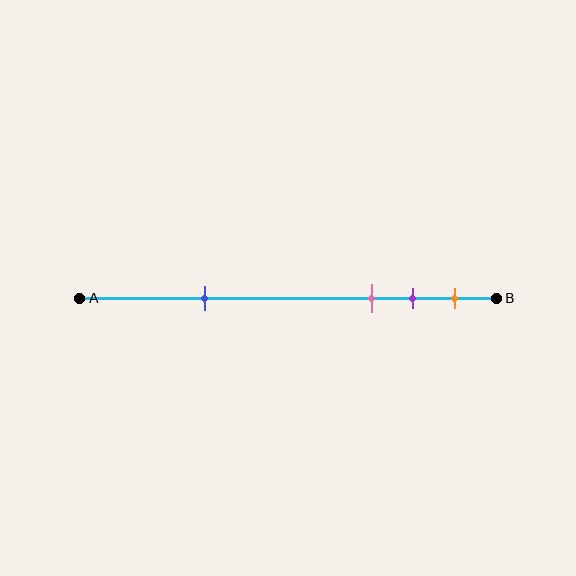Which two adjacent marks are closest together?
The purple and orange marks are the closest adjacent pair.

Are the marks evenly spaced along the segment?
No, the marks are not evenly spaced.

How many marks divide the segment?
There are 4 marks dividing the segment.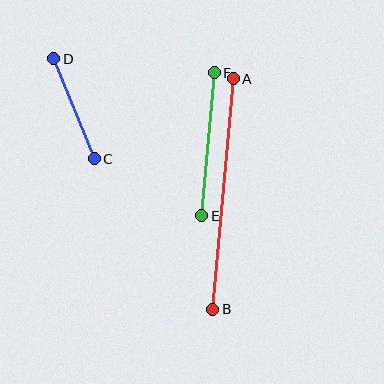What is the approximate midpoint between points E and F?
The midpoint is at approximately (208, 144) pixels.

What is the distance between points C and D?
The distance is approximately 108 pixels.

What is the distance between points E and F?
The distance is approximately 143 pixels.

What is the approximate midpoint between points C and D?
The midpoint is at approximately (74, 109) pixels.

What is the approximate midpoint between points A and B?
The midpoint is at approximately (223, 194) pixels.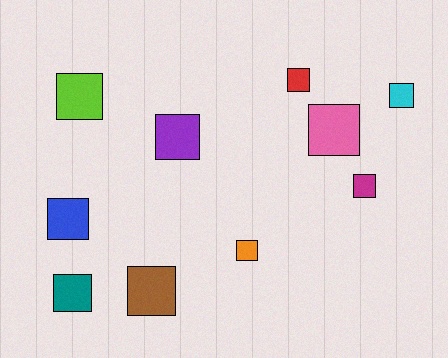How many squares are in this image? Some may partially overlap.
There are 10 squares.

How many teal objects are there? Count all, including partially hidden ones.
There is 1 teal object.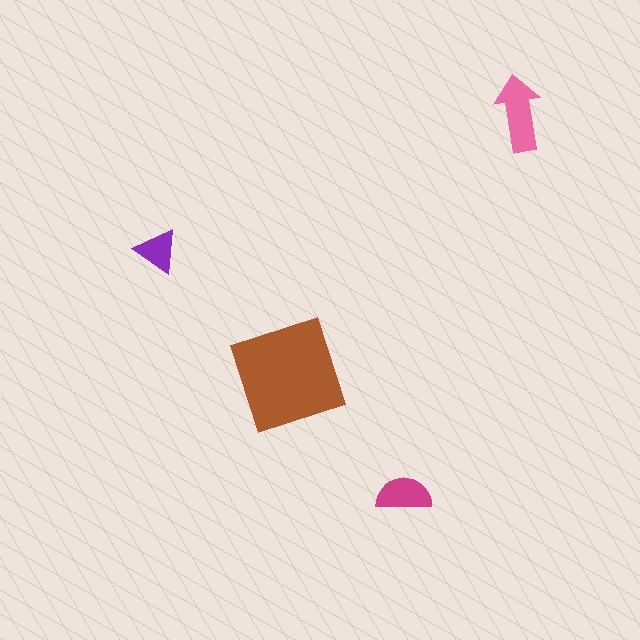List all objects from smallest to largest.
The purple triangle, the magenta semicircle, the pink arrow, the brown square.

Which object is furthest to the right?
The pink arrow is rightmost.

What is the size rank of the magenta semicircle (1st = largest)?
3rd.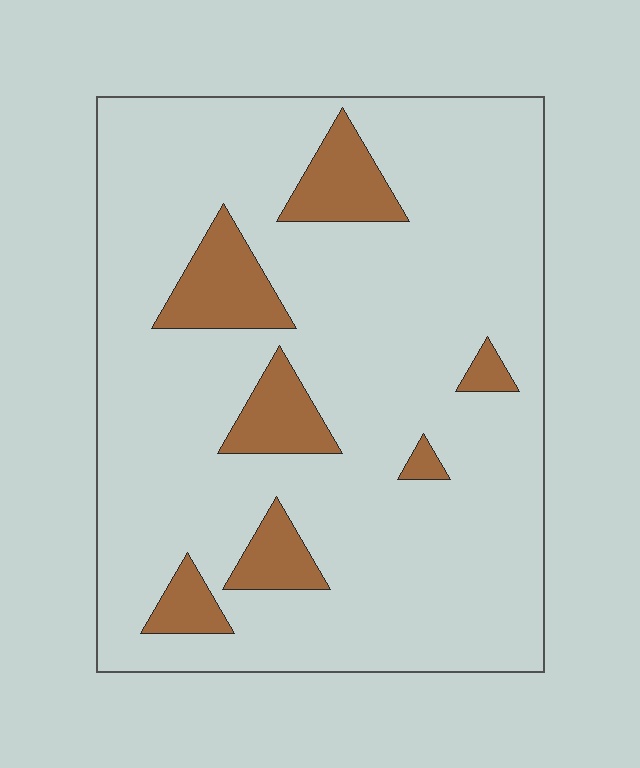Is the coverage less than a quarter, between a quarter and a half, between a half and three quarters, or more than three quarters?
Less than a quarter.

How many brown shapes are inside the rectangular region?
7.